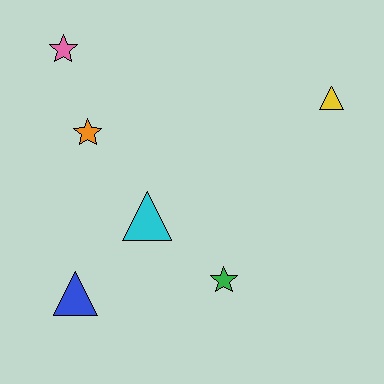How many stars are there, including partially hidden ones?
There are 3 stars.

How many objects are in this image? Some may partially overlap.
There are 6 objects.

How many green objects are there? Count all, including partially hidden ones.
There is 1 green object.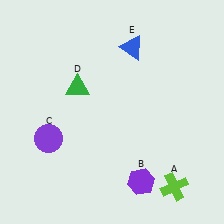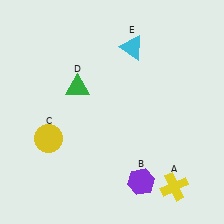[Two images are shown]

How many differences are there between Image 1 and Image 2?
There are 3 differences between the two images.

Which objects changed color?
A changed from lime to yellow. C changed from purple to yellow. E changed from blue to cyan.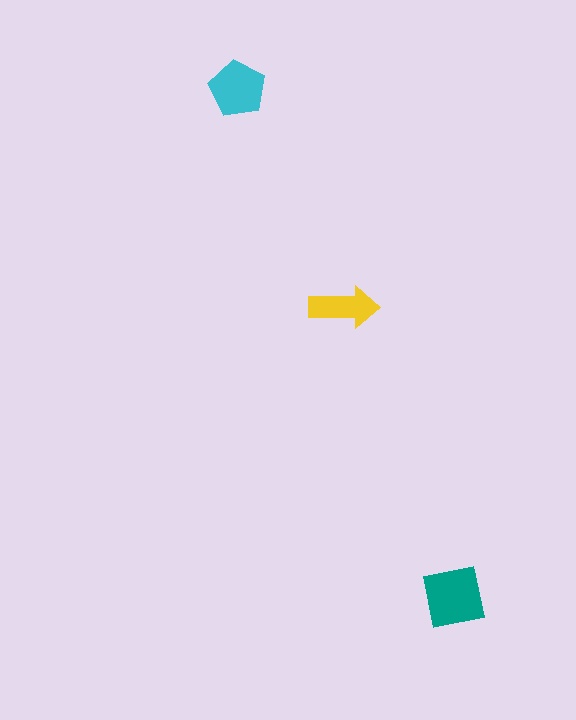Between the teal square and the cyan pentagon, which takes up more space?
The teal square.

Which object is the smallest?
The yellow arrow.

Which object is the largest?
The teal square.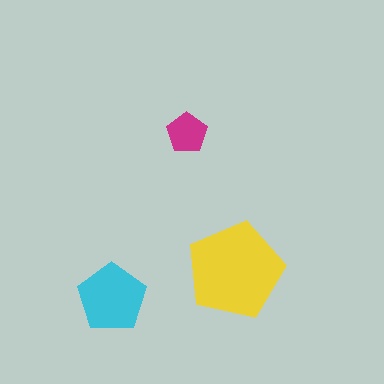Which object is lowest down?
The cyan pentagon is bottommost.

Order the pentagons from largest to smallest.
the yellow one, the cyan one, the magenta one.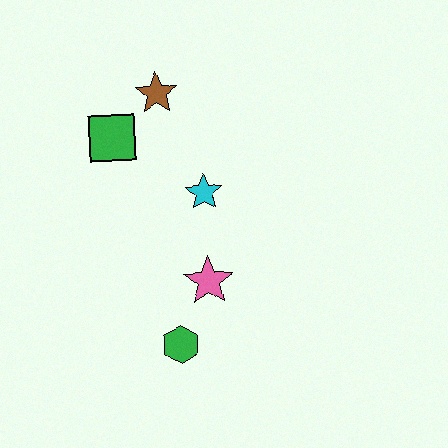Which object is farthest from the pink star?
The brown star is farthest from the pink star.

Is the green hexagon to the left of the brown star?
No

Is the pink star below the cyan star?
Yes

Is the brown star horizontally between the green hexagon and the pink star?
No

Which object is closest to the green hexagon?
The pink star is closest to the green hexagon.